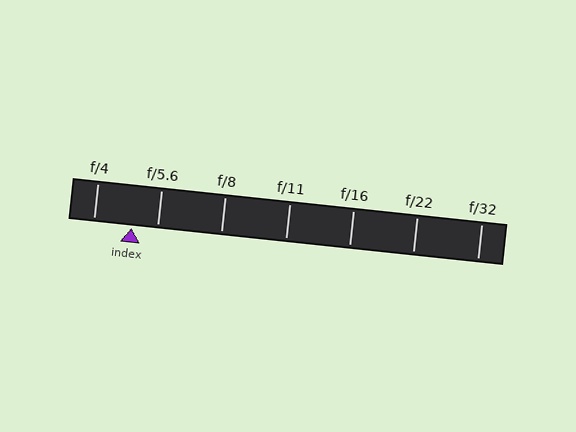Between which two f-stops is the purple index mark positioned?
The index mark is between f/4 and f/5.6.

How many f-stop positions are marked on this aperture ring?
There are 7 f-stop positions marked.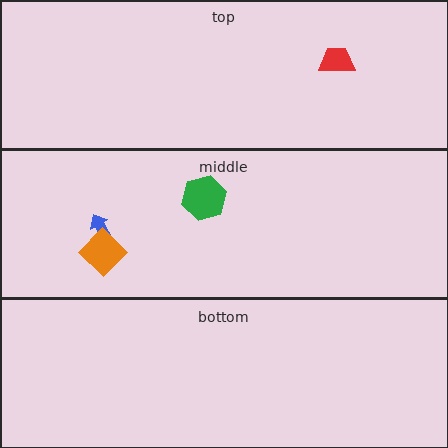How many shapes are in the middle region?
3.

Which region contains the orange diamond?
The middle region.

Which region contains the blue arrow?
The middle region.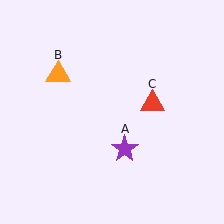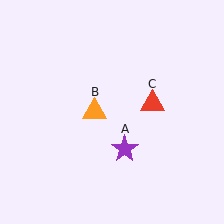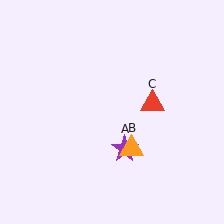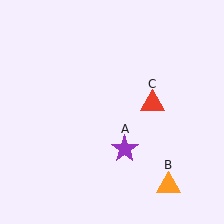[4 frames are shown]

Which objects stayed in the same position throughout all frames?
Purple star (object A) and red triangle (object C) remained stationary.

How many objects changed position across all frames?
1 object changed position: orange triangle (object B).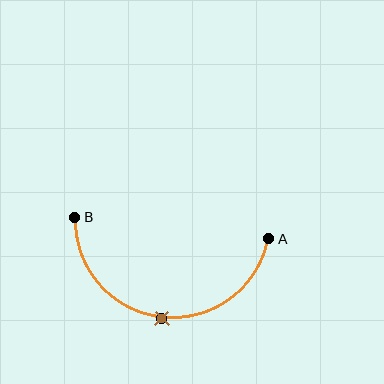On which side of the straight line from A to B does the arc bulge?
The arc bulges below the straight line connecting A and B.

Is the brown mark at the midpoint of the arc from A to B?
Yes. The brown mark lies on the arc at equal arc-length from both A and B — it is the arc midpoint.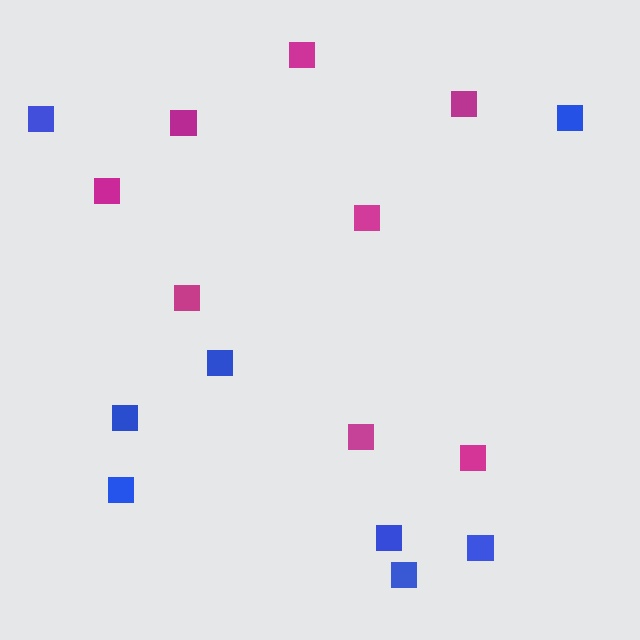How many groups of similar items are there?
There are 2 groups: one group of magenta squares (8) and one group of blue squares (8).